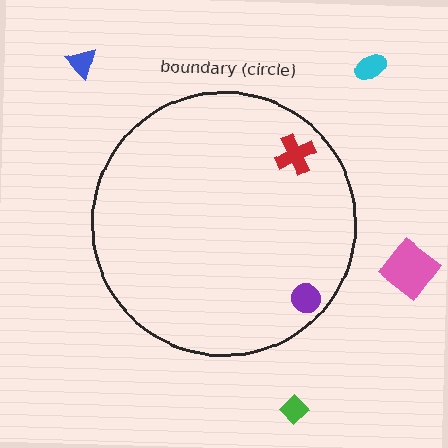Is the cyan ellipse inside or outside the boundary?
Outside.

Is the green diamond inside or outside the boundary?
Outside.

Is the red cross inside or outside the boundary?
Inside.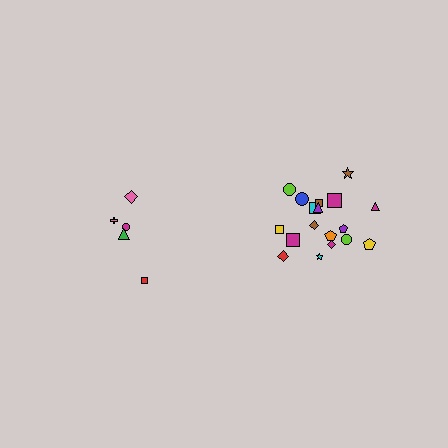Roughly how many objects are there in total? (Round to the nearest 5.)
Roughly 25 objects in total.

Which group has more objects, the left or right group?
The right group.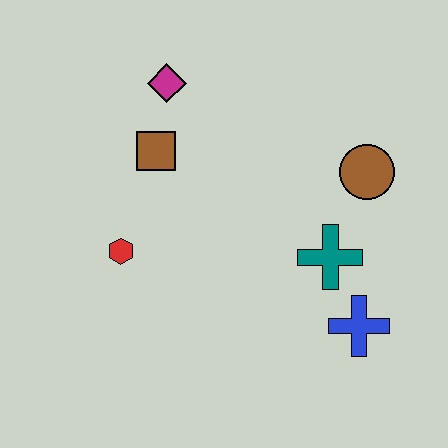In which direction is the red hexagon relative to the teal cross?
The red hexagon is to the left of the teal cross.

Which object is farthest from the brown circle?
The red hexagon is farthest from the brown circle.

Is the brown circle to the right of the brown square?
Yes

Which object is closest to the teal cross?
The blue cross is closest to the teal cross.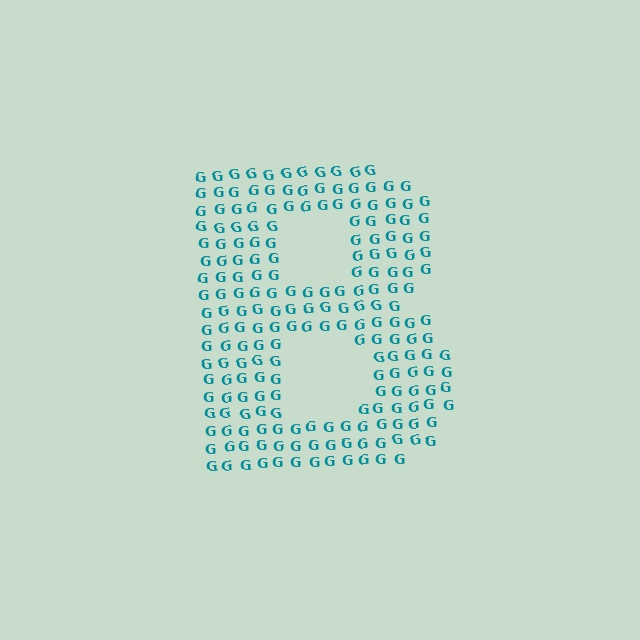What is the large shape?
The large shape is the letter B.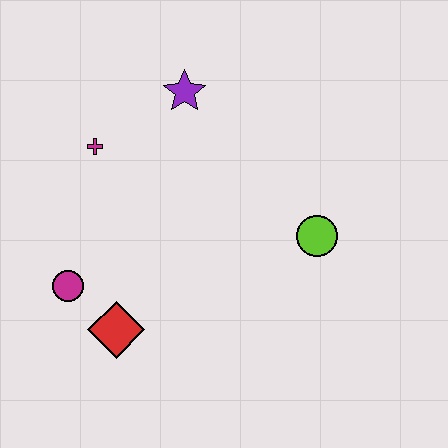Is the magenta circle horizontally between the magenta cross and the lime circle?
No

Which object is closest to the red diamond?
The magenta circle is closest to the red diamond.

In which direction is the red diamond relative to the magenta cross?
The red diamond is below the magenta cross.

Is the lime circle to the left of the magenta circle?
No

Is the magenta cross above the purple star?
No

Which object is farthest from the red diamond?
The purple star is farthest from the red diamond.